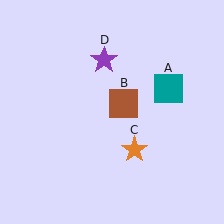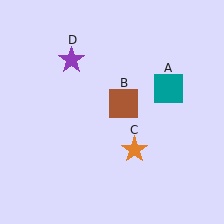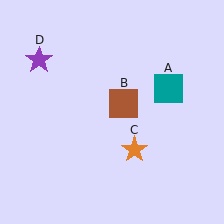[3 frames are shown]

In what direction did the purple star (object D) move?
The purple star (object D) moved left.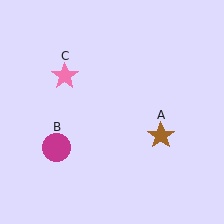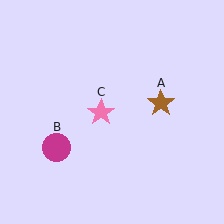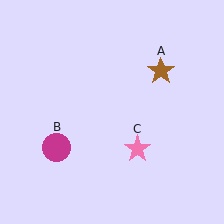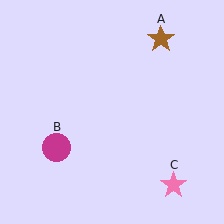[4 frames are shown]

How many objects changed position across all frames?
2 objects changed position: brown star (object A), pink star (object C).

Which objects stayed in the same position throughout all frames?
Magenta circle (object B) remained stationary.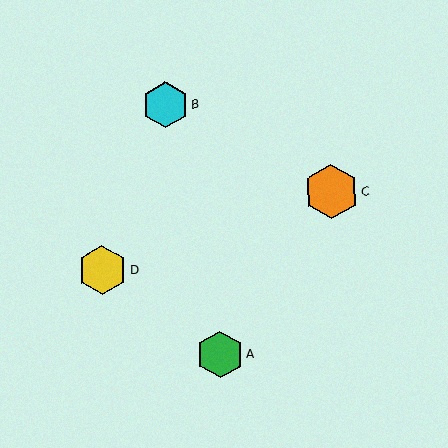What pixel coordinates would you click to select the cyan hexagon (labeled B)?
Click at (165, 105) to select the cyan hexagon B.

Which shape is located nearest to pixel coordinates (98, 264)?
The yellow hexagon (labeled D) at (102, 270) is nearest to that location.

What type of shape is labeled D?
Shape D is a yellow hexagon.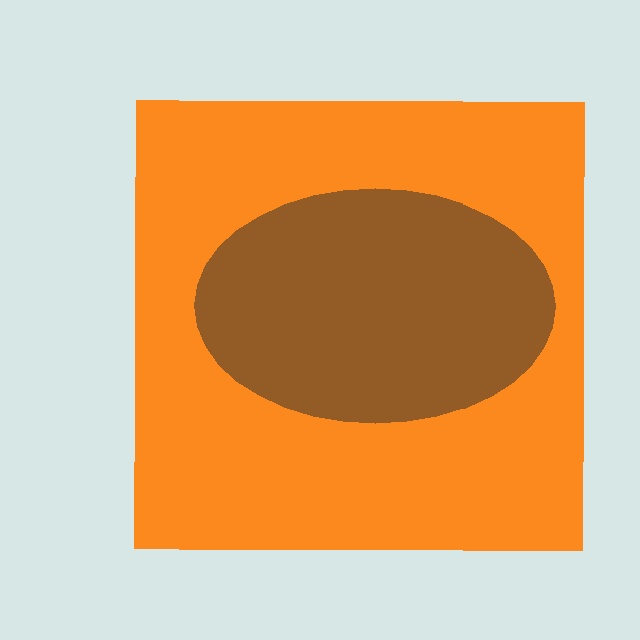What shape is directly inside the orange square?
The brown ellipse.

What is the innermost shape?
The brown ellipse.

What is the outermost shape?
The orange square.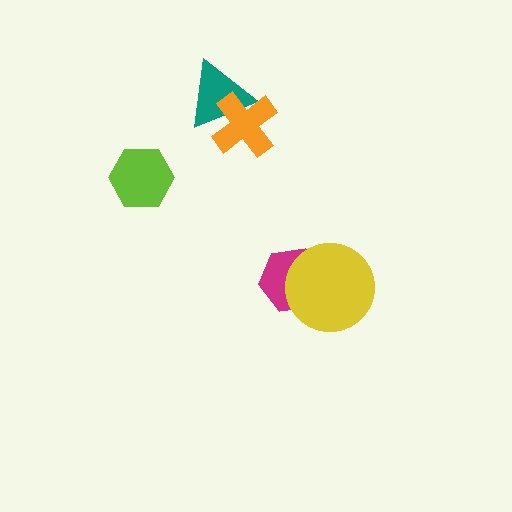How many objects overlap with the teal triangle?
1 object overlaps with the teal triangle.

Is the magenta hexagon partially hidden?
Yes, it is partially covered by another shape.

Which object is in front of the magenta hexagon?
The yellow circle is in front of the magenta hexagon.